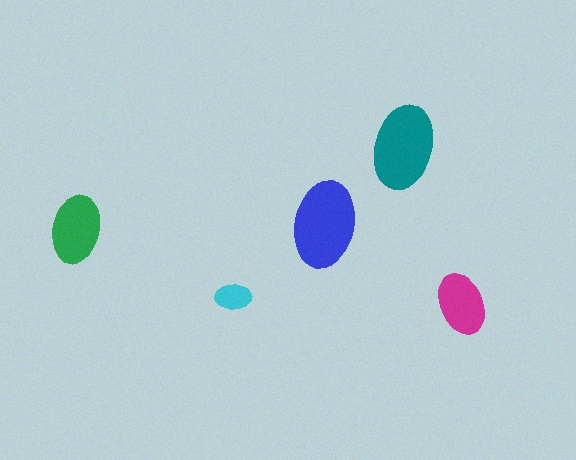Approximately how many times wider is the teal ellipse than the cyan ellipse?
About 2.5 times wider.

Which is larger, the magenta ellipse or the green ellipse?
The green one.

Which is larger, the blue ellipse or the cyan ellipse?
The blue one.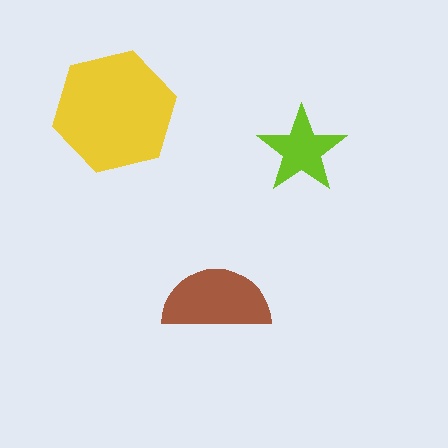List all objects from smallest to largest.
The lime star, the brown semicircle, the yellow hexagon.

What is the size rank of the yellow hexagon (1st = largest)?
1st.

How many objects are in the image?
There are 3 objects in the image.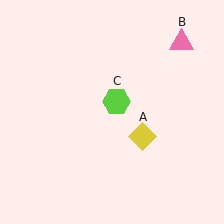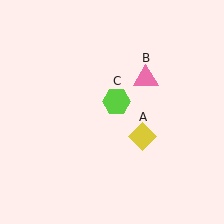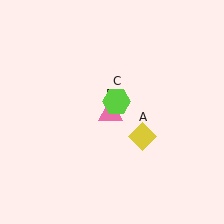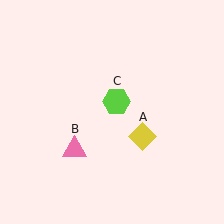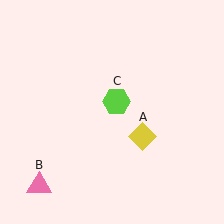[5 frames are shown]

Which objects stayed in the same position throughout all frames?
Yellow diamond (object A) and lime hexagon (object C) remained stationary.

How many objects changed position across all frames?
1 object changed position: pink triangle (object B).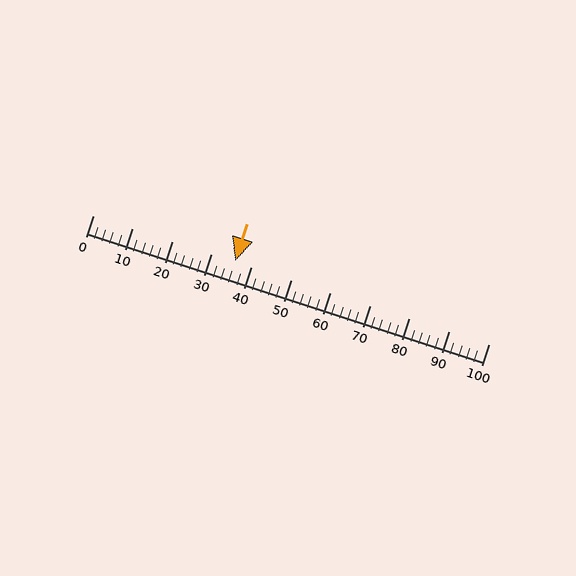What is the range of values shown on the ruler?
The ruler shows values from 0 to 100.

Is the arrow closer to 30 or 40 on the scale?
The arrow is closer to 40.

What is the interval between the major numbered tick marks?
The major tick marks are spaced 10 units apart.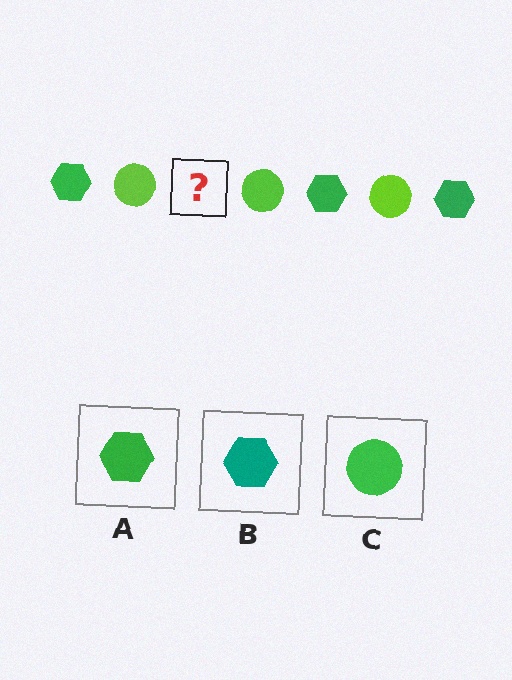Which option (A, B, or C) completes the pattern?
A.